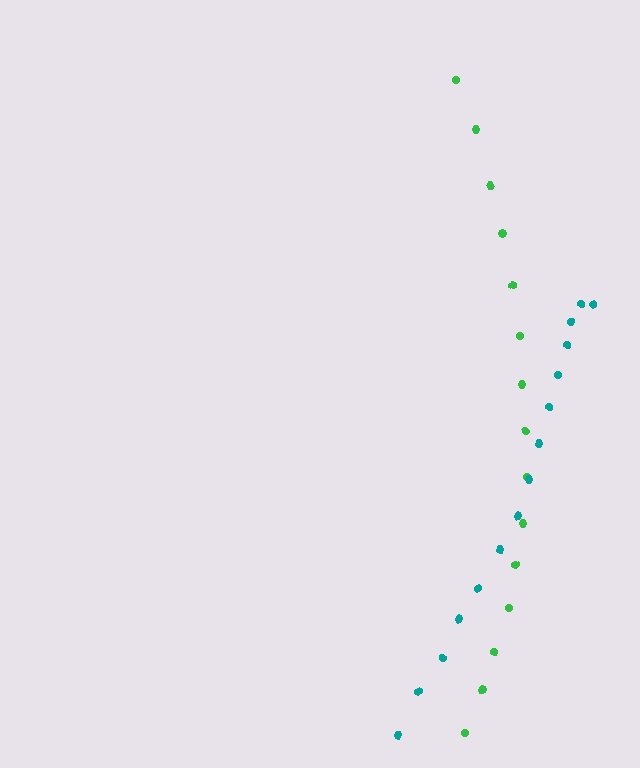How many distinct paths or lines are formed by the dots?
There are 2 distinct paths.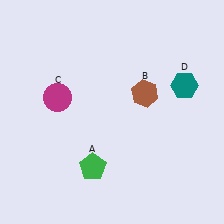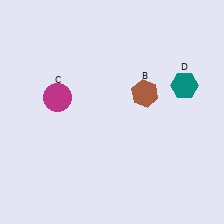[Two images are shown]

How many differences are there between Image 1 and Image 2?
There is 1 difference between the two images.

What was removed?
The green pentagon (A) was removed in Image 2.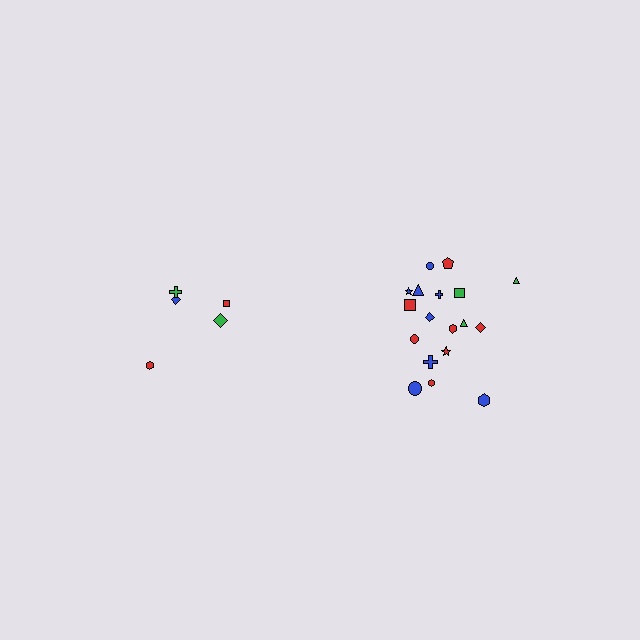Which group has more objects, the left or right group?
The right group.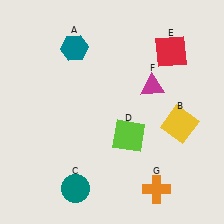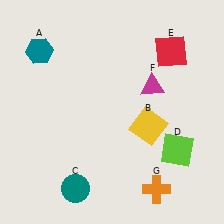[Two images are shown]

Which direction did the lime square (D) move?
The lime square (D) moved right.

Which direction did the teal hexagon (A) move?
The teal hexagon (A) moved left.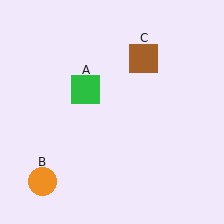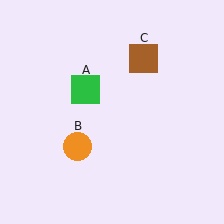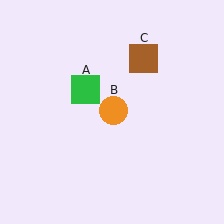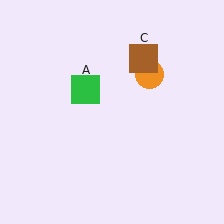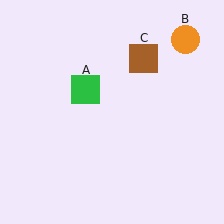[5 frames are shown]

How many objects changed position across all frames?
1 object changed position: orange circle (object B).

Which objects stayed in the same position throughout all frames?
Green square (object A) and brown square (object C) remained stationary.